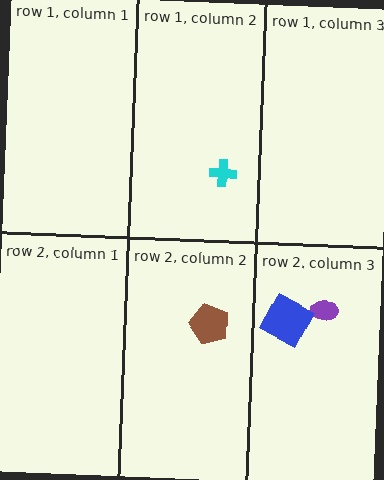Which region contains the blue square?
The row 2, column 3 region.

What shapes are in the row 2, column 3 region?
The purple ellipse, the blue square.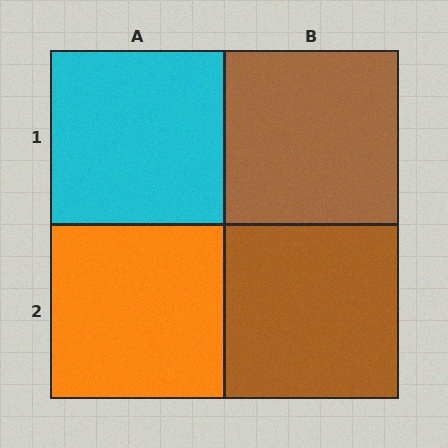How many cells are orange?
1 cell is orange.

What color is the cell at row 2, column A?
Orange.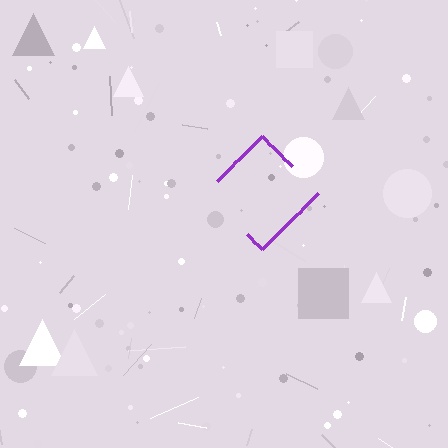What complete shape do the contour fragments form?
The contour fragments form a diamond.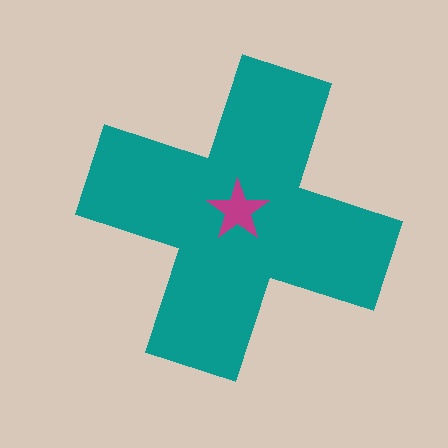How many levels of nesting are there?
2.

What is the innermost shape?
The magenta star.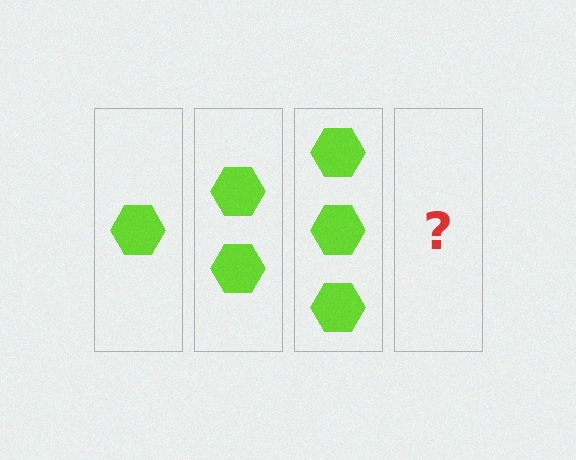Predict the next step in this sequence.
The next step is 4 hexagons.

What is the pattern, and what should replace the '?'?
The pattern is that each step adds one more hexagon. The '?' should be 4 hexagons.